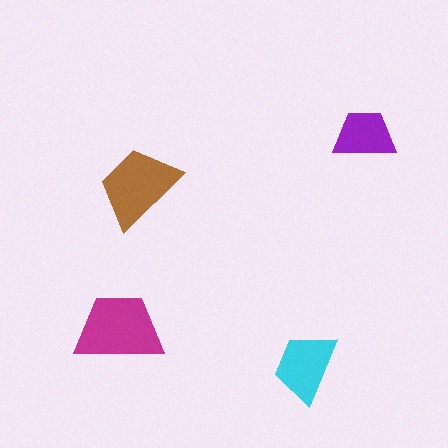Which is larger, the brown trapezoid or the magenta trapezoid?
The magenta one.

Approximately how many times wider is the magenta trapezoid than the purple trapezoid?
About 1.5 times wider.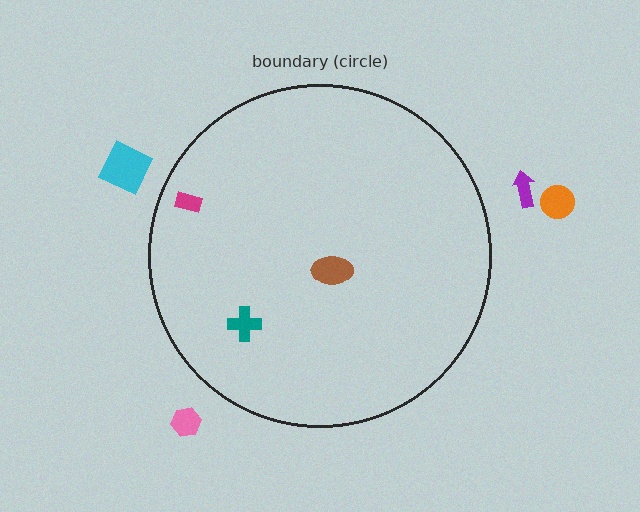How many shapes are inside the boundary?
3 inside, 4 outside.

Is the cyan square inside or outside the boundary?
Outside.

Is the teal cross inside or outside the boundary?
Inside.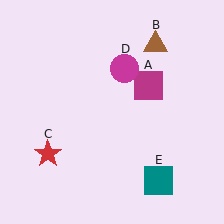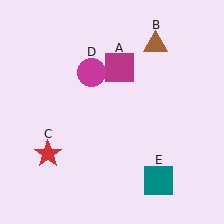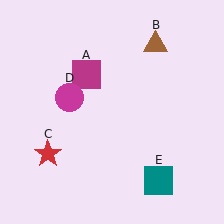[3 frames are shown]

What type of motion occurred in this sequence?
The magenta square (object A), magenta circle (object D) rotated counterclockwise around the center of the scene.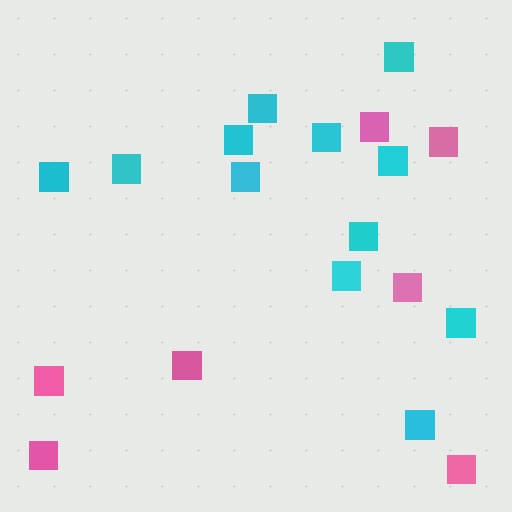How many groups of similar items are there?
There are 2 groups: one group of pink squares (7) and one group of cyan squares (12).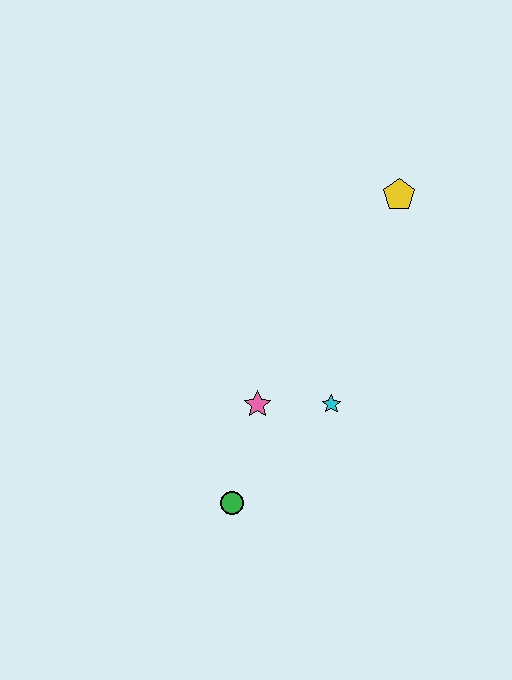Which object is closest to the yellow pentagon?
The cyan star is closest to the yellow pentagon.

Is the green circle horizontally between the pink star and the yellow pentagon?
No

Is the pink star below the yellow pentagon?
Yes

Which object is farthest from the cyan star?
The yellow pentagon is farthest from the cyan star.